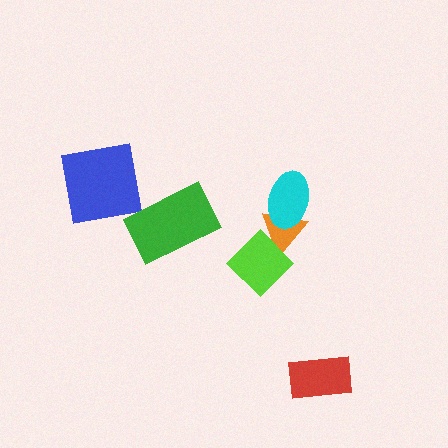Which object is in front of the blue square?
The green rectangle is in front of the blue square.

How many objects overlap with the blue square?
1 object overlaps with the blue square.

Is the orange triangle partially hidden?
Yes, it is partially covered by another shape.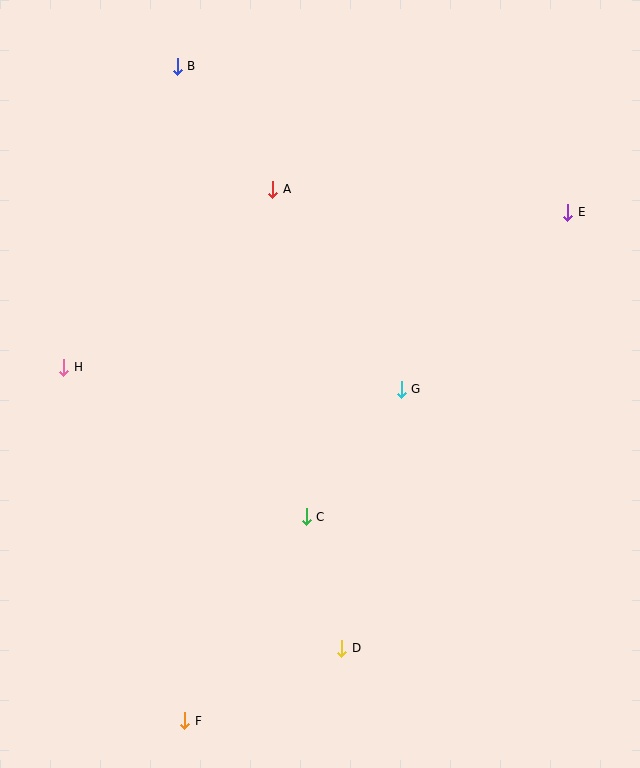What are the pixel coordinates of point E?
Point E is at (568, 212).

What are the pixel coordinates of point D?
Point D is at (342, 648).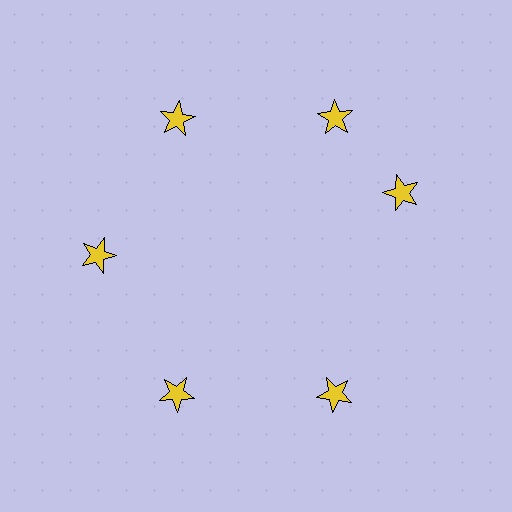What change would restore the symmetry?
The symmetry would be restored by rotating it back into even spacing with its neighbors so that all 6 stars sit at equal angles and equal distance from the center.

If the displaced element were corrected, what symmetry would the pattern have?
It would have 6-fold rotational symmetry — the pattern would map onto itself every 60 degrees.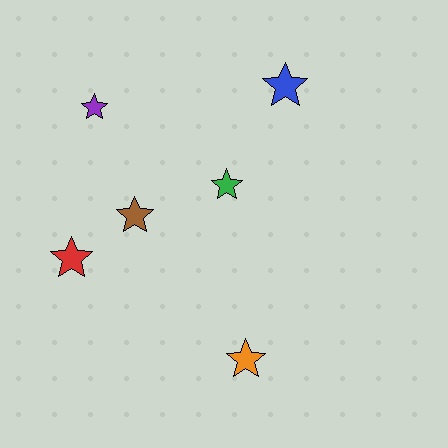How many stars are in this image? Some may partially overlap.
There are 6 stars.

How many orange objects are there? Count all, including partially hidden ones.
There is 1 orange object.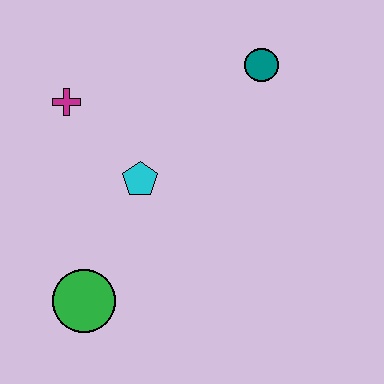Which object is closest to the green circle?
The cyan pentagon is closest to the green circle.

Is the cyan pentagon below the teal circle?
Yes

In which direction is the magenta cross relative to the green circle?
The magenta cross is above the green circle.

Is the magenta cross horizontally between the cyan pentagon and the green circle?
No